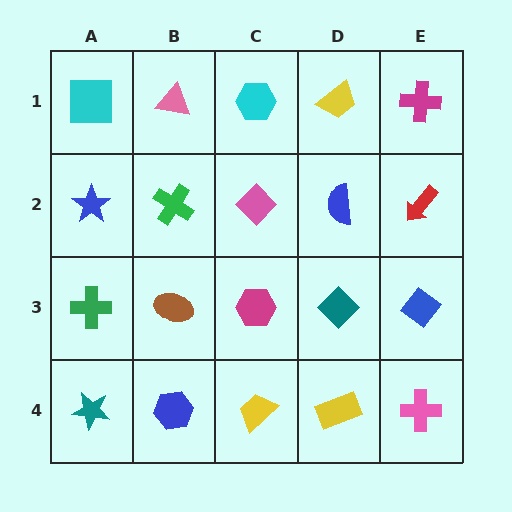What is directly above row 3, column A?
A blue star.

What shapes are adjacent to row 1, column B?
A green cross (row 2, column B), a cyan square (row 1, column A), a cyan hexagon (row 1, column C).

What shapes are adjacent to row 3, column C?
A pink diamond (row 2, column C), a yellow trapezoid (row 4, column C), a brown ellipse (row 3, column B), a teal diamond (row 3, column D).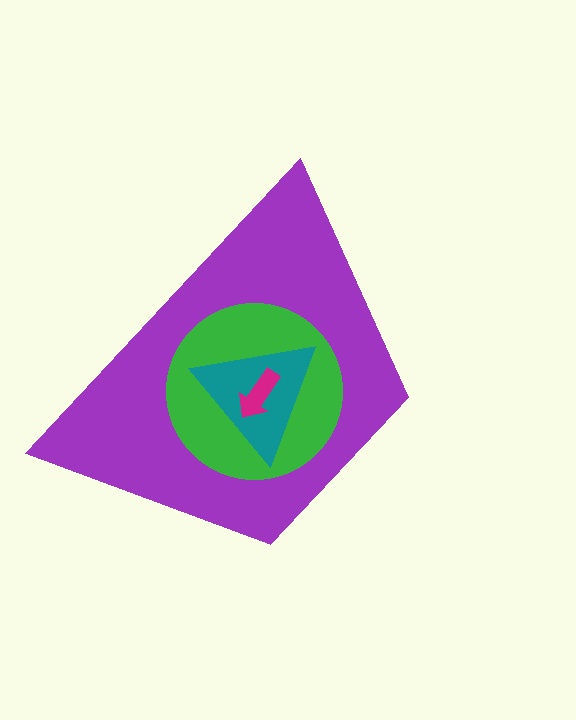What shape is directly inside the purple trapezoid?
The green circle.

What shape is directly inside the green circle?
The teal triangle.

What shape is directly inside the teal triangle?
The magenta arrow.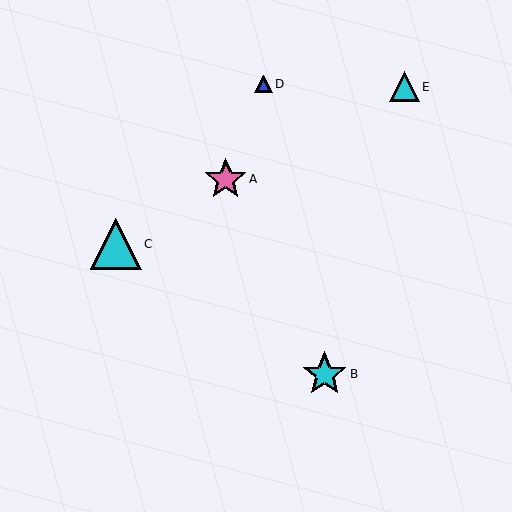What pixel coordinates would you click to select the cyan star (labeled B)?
Click at (325, 374) to select the cyan star B.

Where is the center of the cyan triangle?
The center of the cyan triangle is at (116, 244).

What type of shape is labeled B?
Shape B is a cyan star.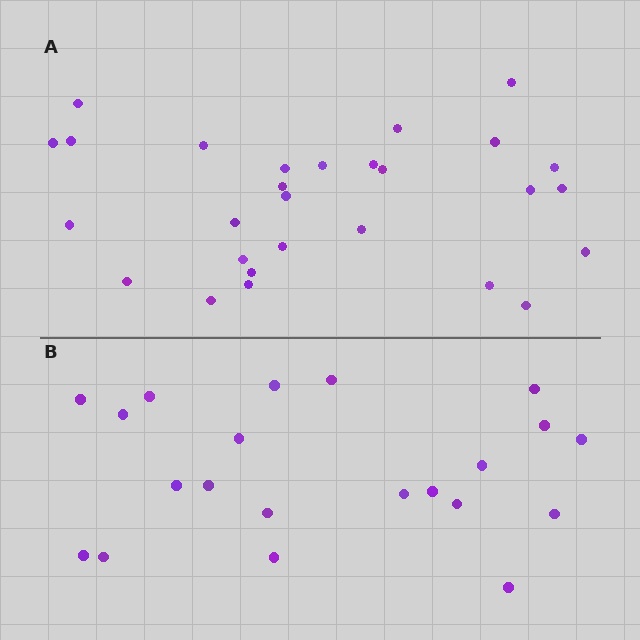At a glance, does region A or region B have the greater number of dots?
Region A (the top region) has more dots.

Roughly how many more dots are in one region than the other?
Region A has roughly 8 or so more dots than region B.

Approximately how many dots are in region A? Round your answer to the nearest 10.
About 30 dots. (The exact count is 28, which rounds to 30.)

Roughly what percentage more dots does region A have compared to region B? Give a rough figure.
About 35% more.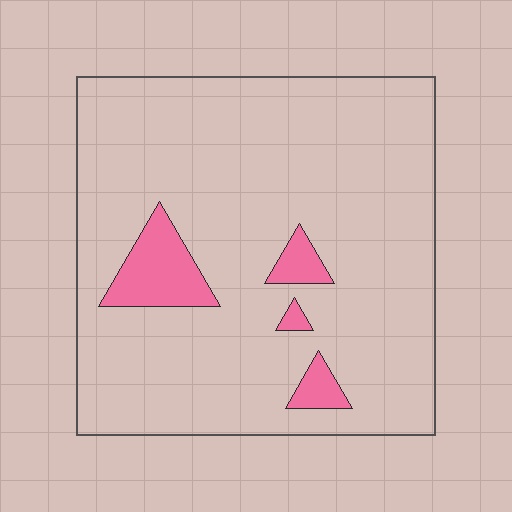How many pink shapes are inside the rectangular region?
4.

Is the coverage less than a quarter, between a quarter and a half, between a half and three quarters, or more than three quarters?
Less than a quarter.